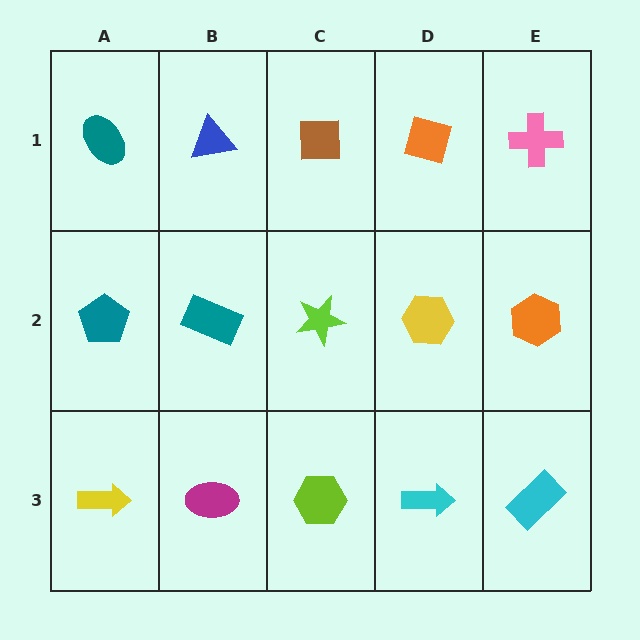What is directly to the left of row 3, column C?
A magenta ellipse.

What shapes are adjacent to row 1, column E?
An orange hexagon (row 2, column E), an orange square (row 1, column D).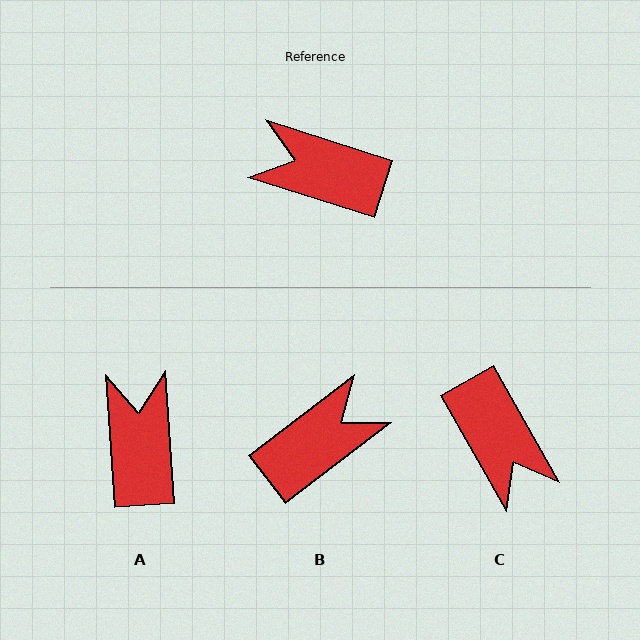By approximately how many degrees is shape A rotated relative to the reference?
Approximately 69 degrees clockwise.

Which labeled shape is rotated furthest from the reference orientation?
C, about 137 degrees away.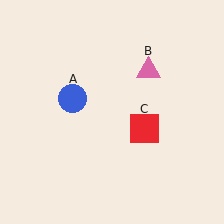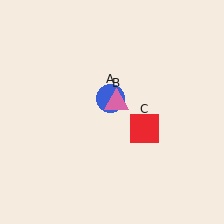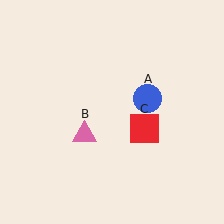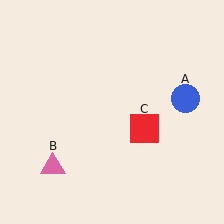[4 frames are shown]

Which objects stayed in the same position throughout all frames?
Red square (object C) remained stationary.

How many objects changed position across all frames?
2 objects changed position: blue circle (object A), pink triangle (object B).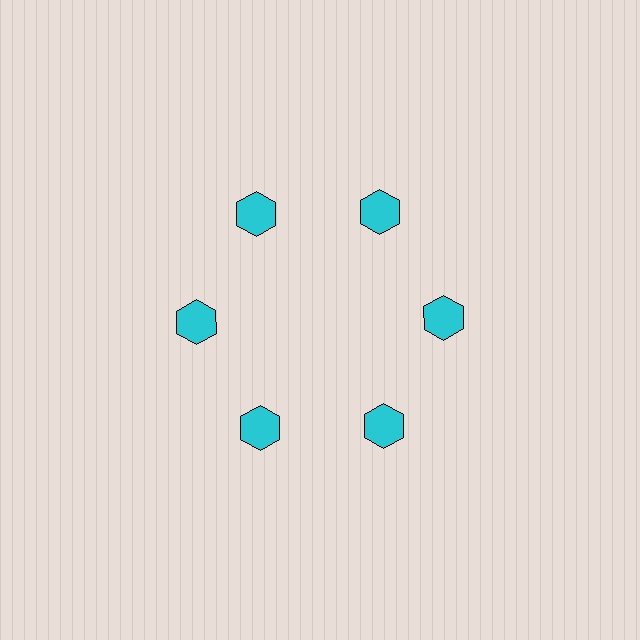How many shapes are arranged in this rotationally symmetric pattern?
There are 6 shapes, arranged in 6 groups of 1.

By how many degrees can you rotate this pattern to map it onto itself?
The pattern maps onto itself every 60 degrees of rotation.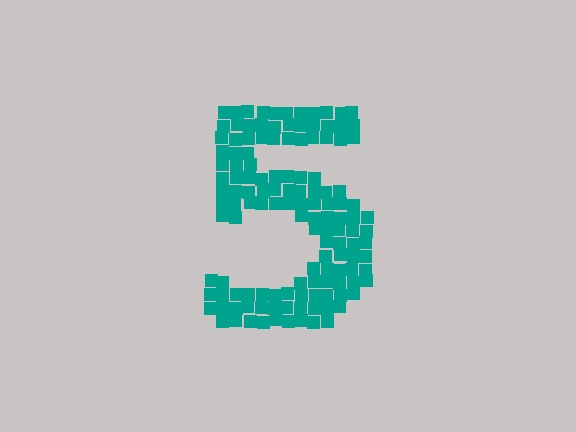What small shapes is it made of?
It is made of small squares.